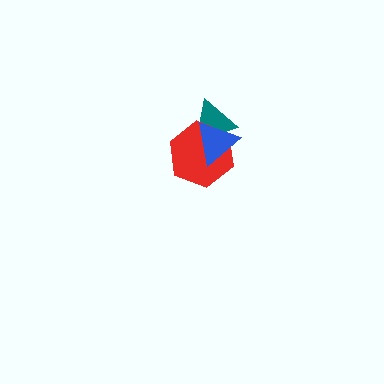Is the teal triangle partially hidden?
Yes, it is partially covered by another shape.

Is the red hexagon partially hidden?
Yes, it is partially covered by another shape.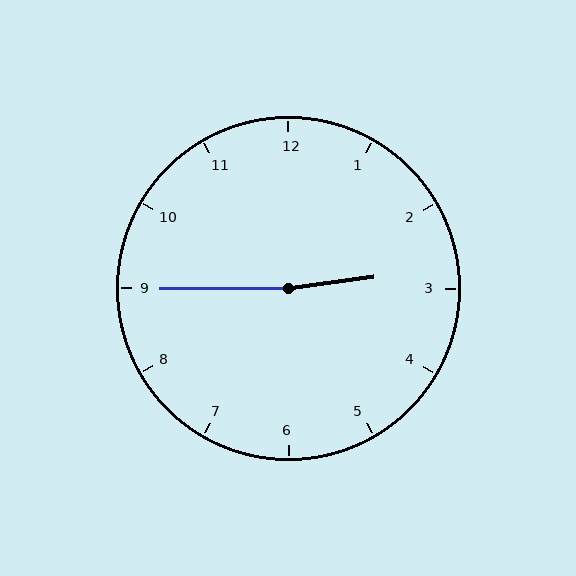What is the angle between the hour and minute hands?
Approximately 172 degrees.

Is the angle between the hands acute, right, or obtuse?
It is obtuse.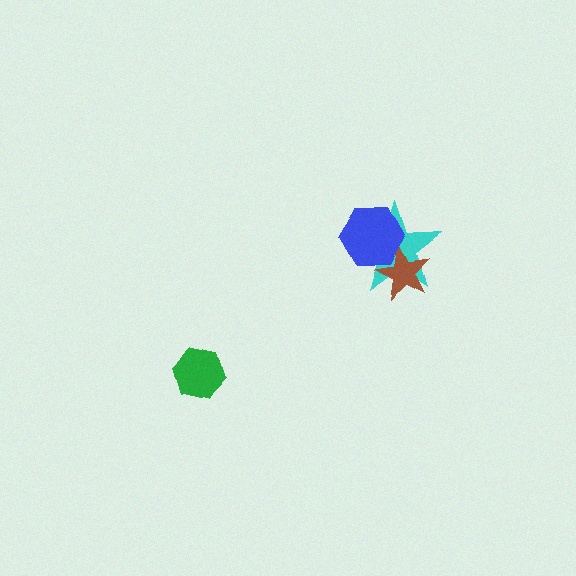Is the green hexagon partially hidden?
No, no other shape covers it.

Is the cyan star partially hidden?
Yes, it is partially covered by another shape.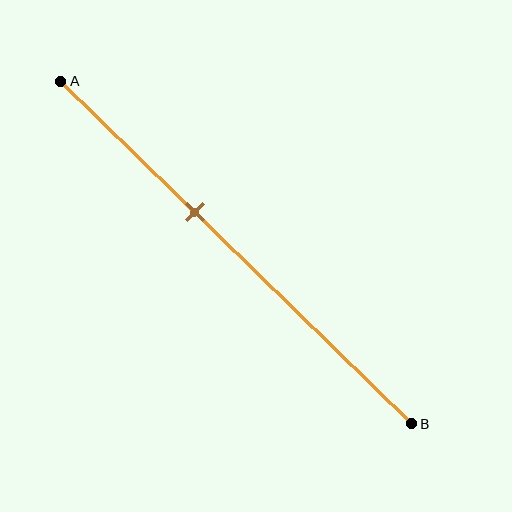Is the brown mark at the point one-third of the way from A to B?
No, the mark is at about 40% from A, not at the 33% one-third point.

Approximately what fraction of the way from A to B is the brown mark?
The brown mark is approximately 40% of the way from A to B.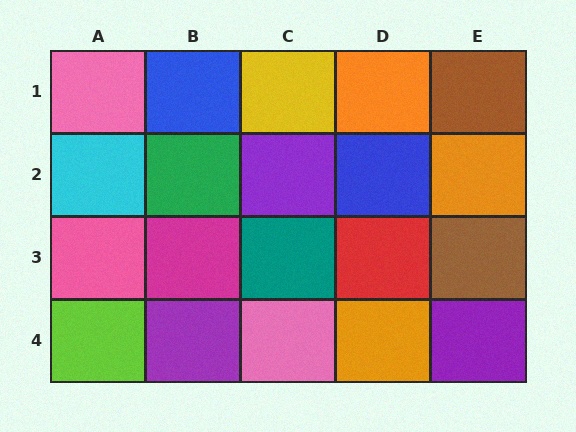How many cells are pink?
3 cells are pink.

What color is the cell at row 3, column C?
Teal.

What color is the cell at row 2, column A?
Cyan.